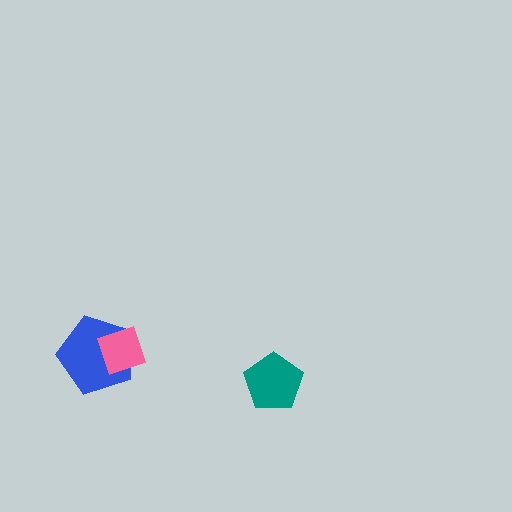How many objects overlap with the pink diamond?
1 object overlaps with the pink diamond.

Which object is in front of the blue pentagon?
The pink diamond is in front of the blue pentagon.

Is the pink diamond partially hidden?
No, no other shape covers it.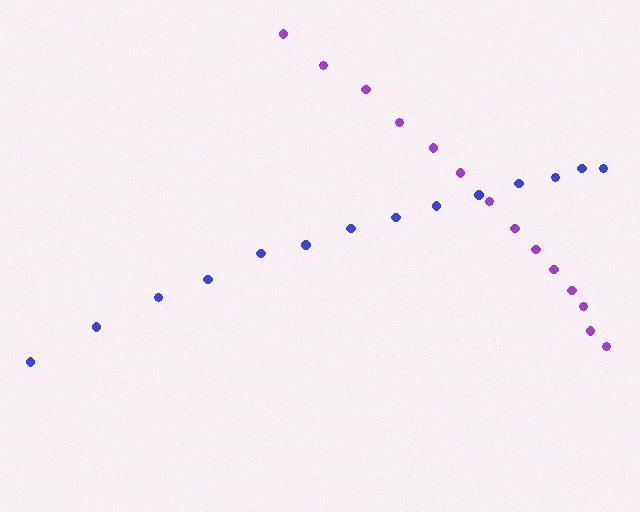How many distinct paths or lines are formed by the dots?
There are 2 distinct paths.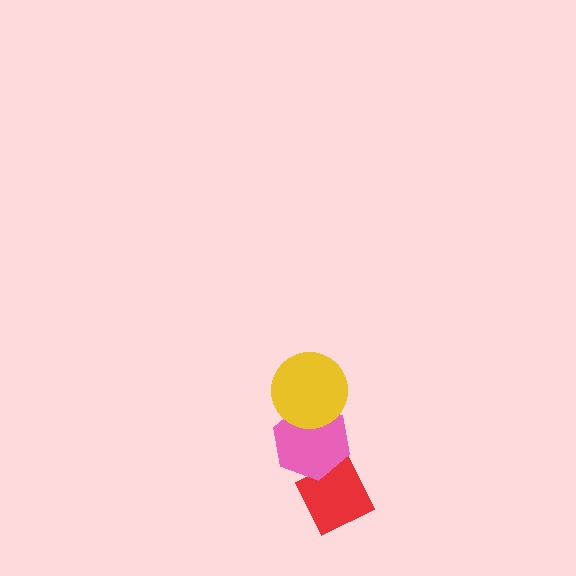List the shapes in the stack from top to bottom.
From top to bottom: the yellow circle, the pink hexagon, the red diamond.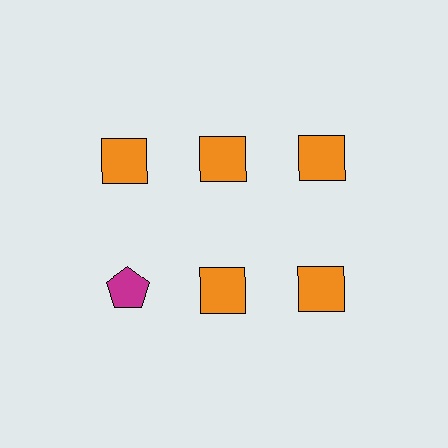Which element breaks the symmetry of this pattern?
The magenta pentagon in the second row, leftmost column breaks the symmetry. All other shapes are orange squares.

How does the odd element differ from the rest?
It differs in both color (magenta instead of orange) and shape (pentagon instead of square).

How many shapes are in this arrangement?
There are 6 shapes arranged in a grid pattern.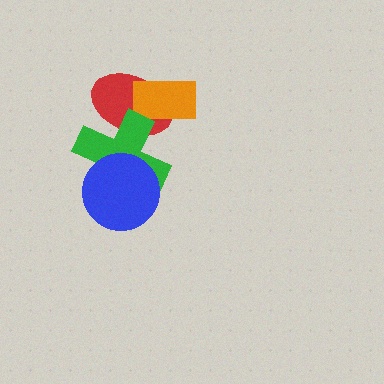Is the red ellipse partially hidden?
Yes, it is partially covered by another shape.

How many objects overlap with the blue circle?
1 object overlaps with the blue circle.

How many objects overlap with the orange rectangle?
1 object overlaps with the orange rectangle.